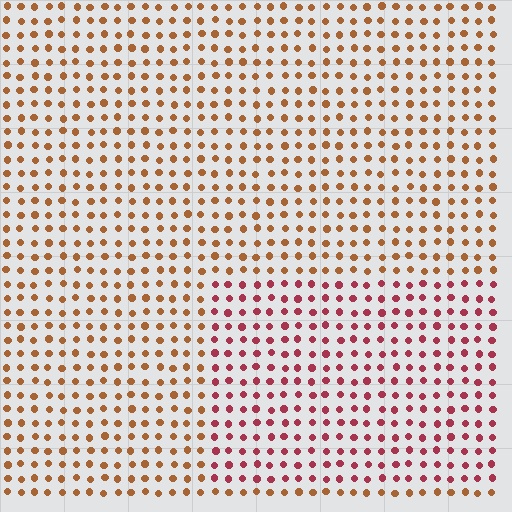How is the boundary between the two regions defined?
The boundary is defined purely by a slight shift in hue (about 39 degrees). Spacing, size, and orientation are identical on both sides.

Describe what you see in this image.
The image is filled with small brown elements in a uniform arrangement. A rectangle-shaped region is visible where the elements are tinted to a slightly different hue, forming a subtle color boundary.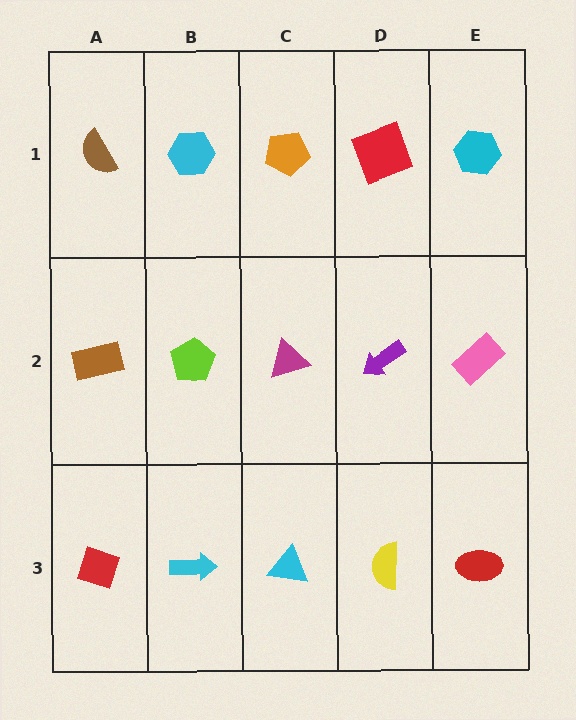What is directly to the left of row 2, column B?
A brown rectangle.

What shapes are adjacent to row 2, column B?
A cyan hexagon (row 1, column B), a cyan arrow (row 3, column B), a brown rectangle (row 2, column A), a magenta triangle (row 2, column C).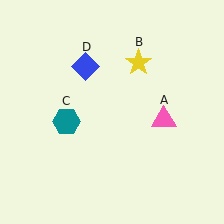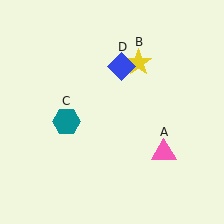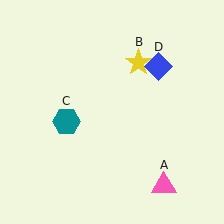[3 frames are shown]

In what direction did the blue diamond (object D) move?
The blue diamond (object D) moved right.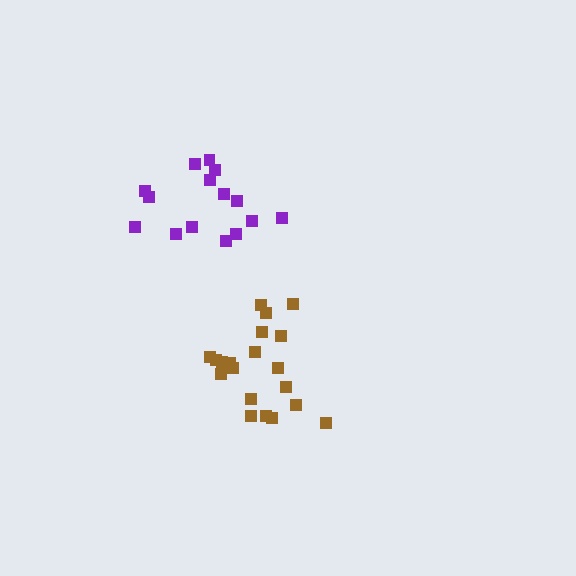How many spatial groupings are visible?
There are 2 spatial groupings.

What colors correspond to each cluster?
The clusters are colored: brown, purple.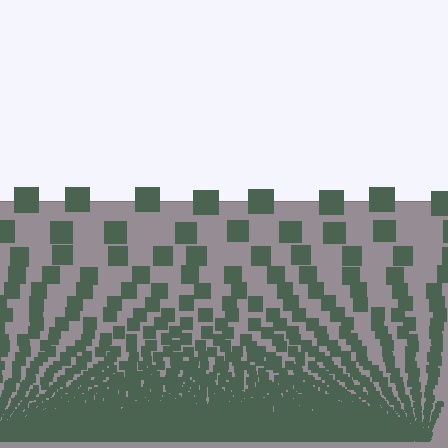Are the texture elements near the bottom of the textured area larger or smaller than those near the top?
Smaller. The gradient is inverted — elements near the bottom are smaller and denser.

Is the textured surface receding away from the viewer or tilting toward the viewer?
The surface appears to tilt toward the viewer. Texture elements get larger and sparser toward the top.